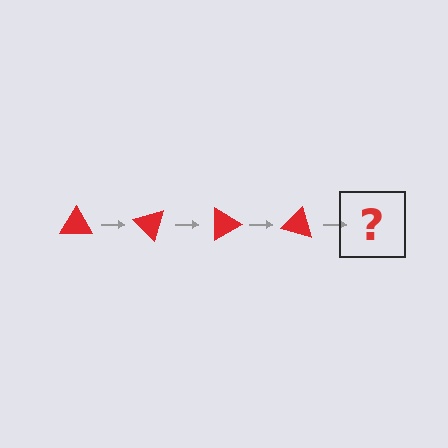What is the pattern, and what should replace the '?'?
The pattern is that the triangle rotates 45 degrees each step. The '?' should be a red triangle rotated 180 degrees.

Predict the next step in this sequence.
The next step is a red triangle rotated 180 degrees.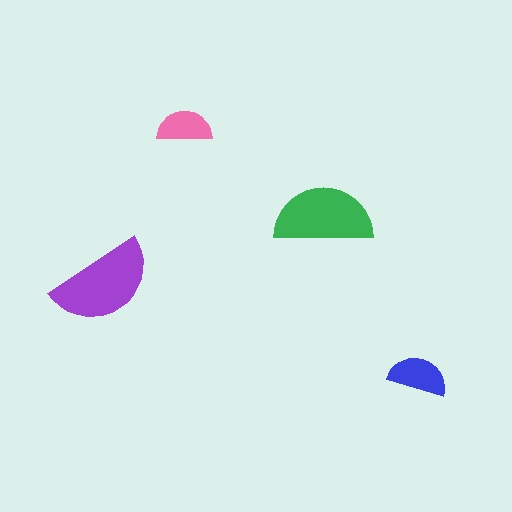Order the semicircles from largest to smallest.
the purple one, the green one, the blue one, the pink one.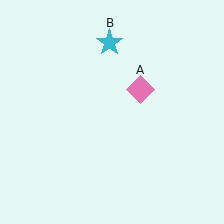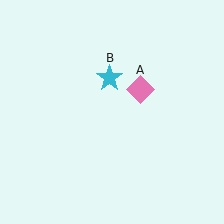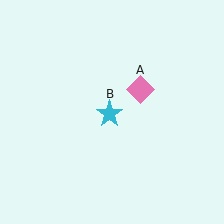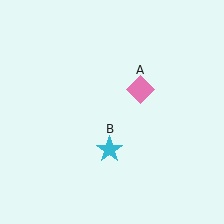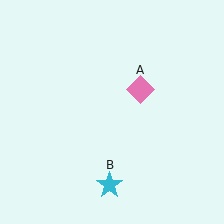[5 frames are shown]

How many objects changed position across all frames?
1 object changed position: cyan star (object B).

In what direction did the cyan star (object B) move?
The cyan star (object B) moved down.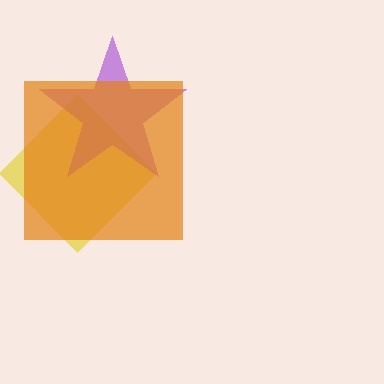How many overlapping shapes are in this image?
There are 3 overlapping shapes in the image.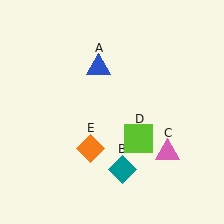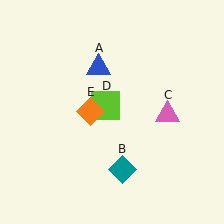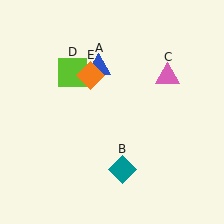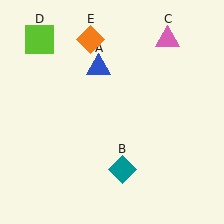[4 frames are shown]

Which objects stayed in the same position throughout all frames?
Blue triangle (object A) and teal diamond (object B) remained stationary.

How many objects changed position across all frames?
3 objects changed position: pink triangle (object C), lime square (object D), orange diamond (object E).